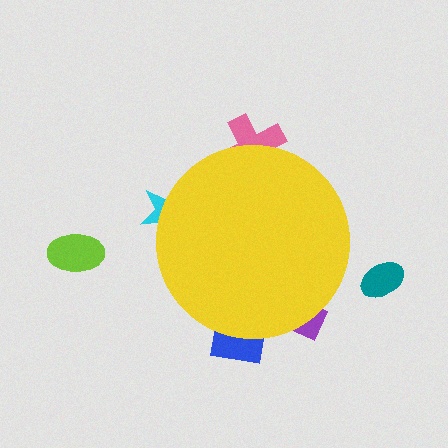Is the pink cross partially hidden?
Yes, the pink cross is partially hidden behind the yellow circle.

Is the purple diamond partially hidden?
Yes, the purple diamond is partially hidden behind the yellow circle.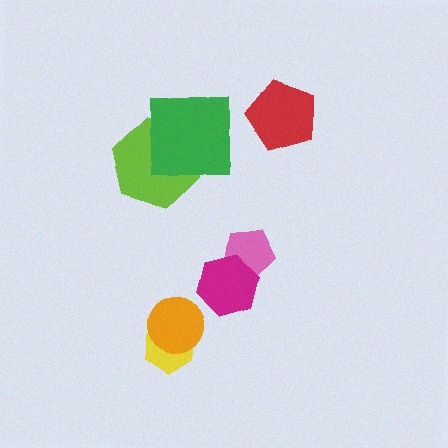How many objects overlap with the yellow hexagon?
1 object overlaps with the yellow hexagon.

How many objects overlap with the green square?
1 object overlaps with the green square.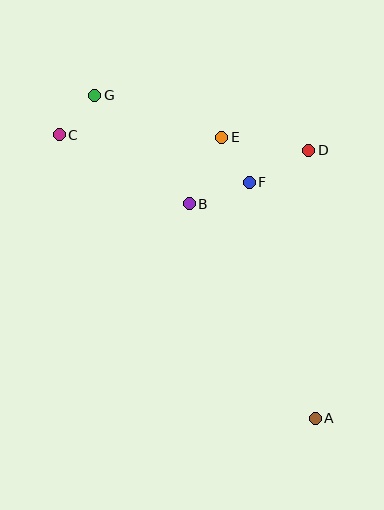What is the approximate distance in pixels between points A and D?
The distance between A and D is approximately 268 pixels.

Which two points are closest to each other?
Points E and F are closest to each other.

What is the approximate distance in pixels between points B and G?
The distance between B and G is approximately 144 pixels.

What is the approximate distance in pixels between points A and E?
The distance between A and E is approximately 296 pixels.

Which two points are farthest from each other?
Points A and G are farthest from each other.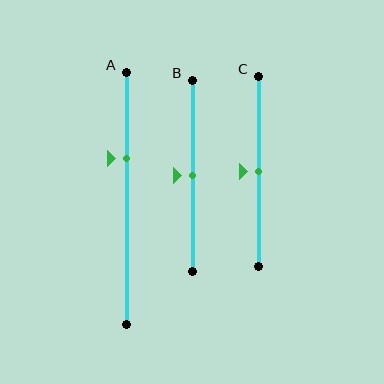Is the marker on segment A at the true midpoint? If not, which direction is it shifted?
No, the marker on segment A is shifted upward by about 16% of the segment length.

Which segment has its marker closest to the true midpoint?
Segment B has its marker closest to the true midpoint.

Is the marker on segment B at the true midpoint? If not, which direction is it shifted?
Yes, the marker on segment B is at the true midpoint.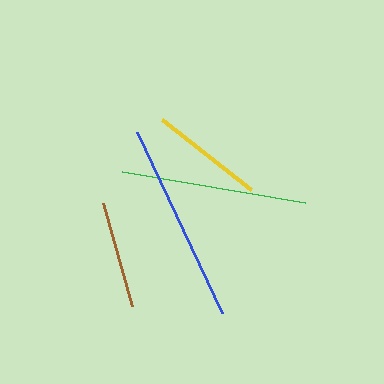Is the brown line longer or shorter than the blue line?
The blue line is longer than the brown line.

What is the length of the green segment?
The green segment is approximately 185 pixels long.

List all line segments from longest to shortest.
From longest to shortest: blue, green, yellow, brown.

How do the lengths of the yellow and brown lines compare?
The yellow and brown lines are approximately the same length.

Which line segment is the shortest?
The brown line is the shortest at approximately 107 pixels.